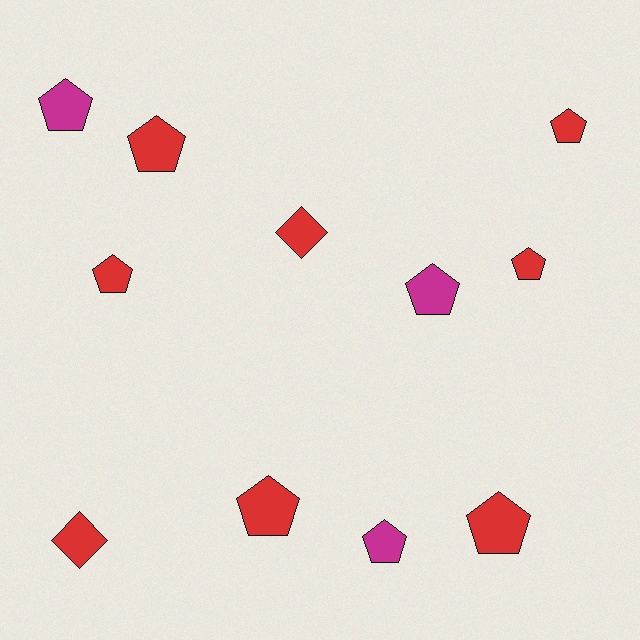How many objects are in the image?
There are 11 objects.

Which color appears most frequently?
Red, with 8 objects.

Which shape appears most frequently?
Pentagon, with 9 objects.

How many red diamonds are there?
There are 2 red diamonds.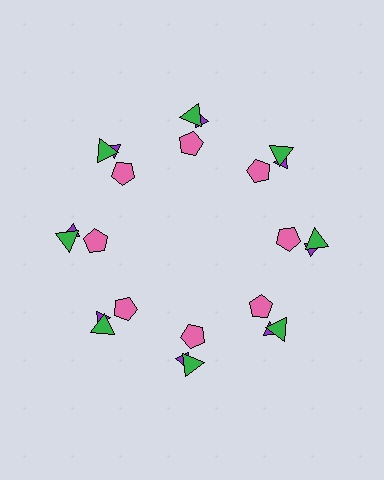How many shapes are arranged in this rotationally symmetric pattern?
There are 24 shapes, arranged in 8 groups of 3.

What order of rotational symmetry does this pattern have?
This pattern has 8-fold rotational symmetry.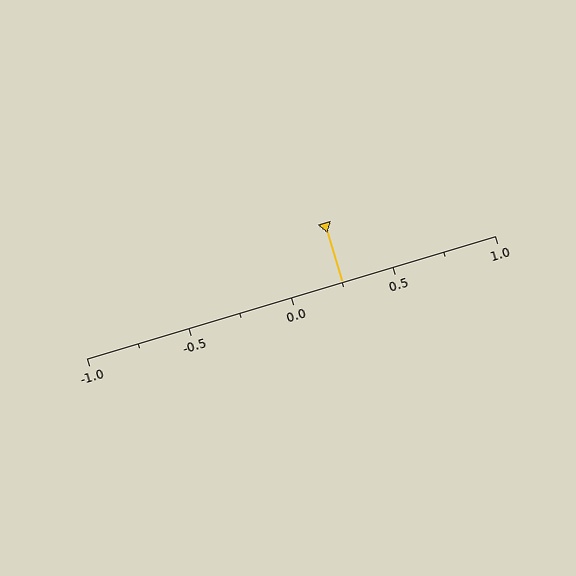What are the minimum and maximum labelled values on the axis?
The axis runs from -1.0 to 1.0.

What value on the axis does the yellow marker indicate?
The marker indicates approximately 0.25.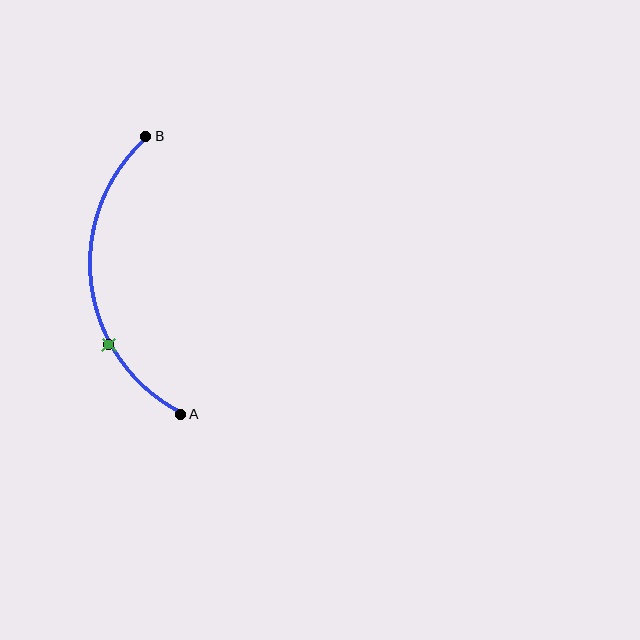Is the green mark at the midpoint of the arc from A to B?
No. The green mark lies on the arc but is closer to endpoint A. The arc midpoint would be at the point on the curve equidistant along the arc from both A and B.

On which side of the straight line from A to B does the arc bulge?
The arc bulges to the left of the straight line connecting A and B.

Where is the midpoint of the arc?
The arc midpoint is the point on the curve farthest from the straight line joining A and B. It sits to the left of that line.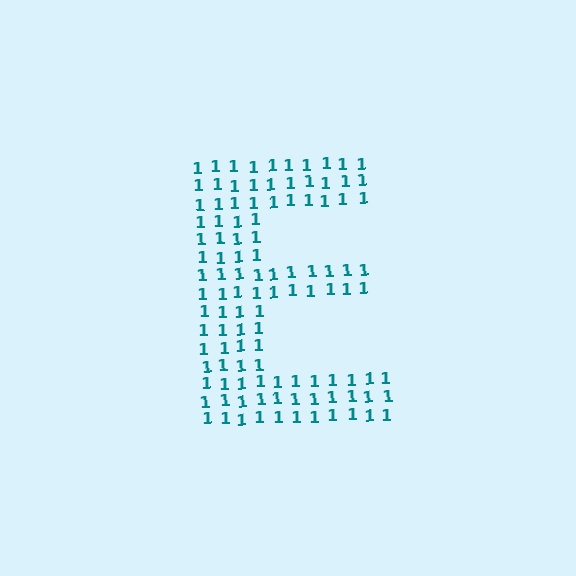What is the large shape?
The large shape is the letter E.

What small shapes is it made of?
It is made of small digit 1's.